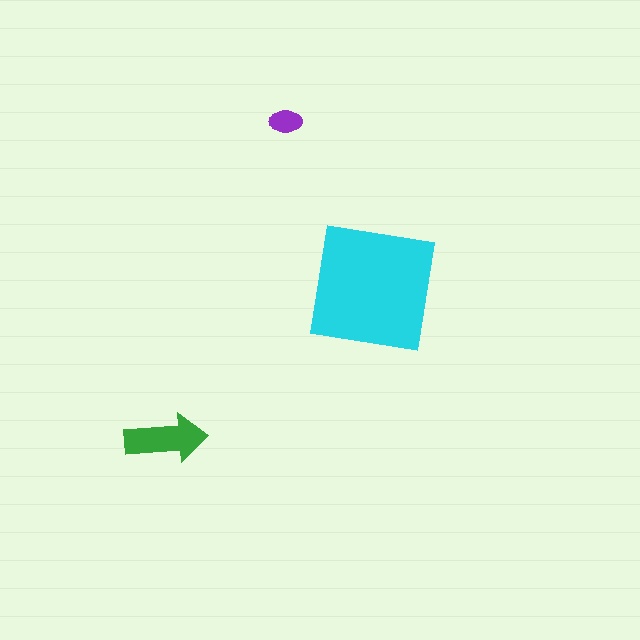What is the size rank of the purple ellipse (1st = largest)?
3rd.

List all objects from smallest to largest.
The purple ellipse, the green arrow, the cyan square.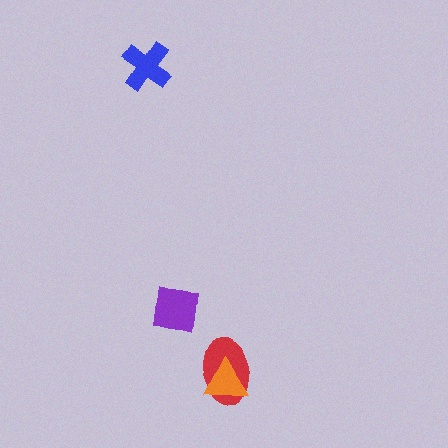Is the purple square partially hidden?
No, no other shape covers it.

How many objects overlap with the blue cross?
0 objects overlap with the blue cross.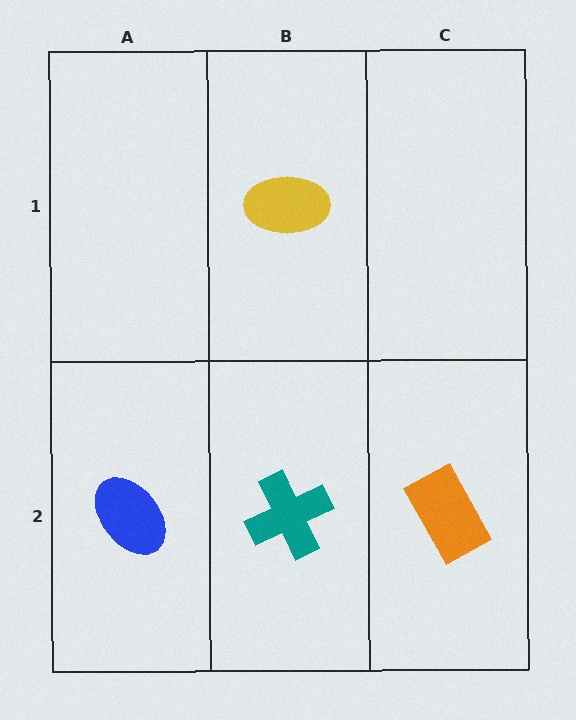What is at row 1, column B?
A yellow ellipse.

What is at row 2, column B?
A teal cross.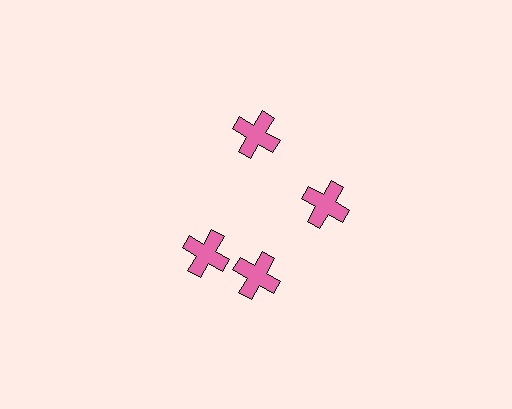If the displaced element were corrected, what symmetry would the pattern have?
It would have 4-fold rotational symmetry — the pattern would map onto itself every 90 degrees.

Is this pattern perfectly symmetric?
No. The 4 pink crosses are arranged in a ring, but one element near the 9 o'clock position is rotated out of alignment along the ring, breaking the 4-fold rotational symmetry.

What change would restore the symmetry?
The symmetry would be restored by rotating it back into even spacing with its neighbors so that all 4 crosses sit at equal angles and equal distance from the center.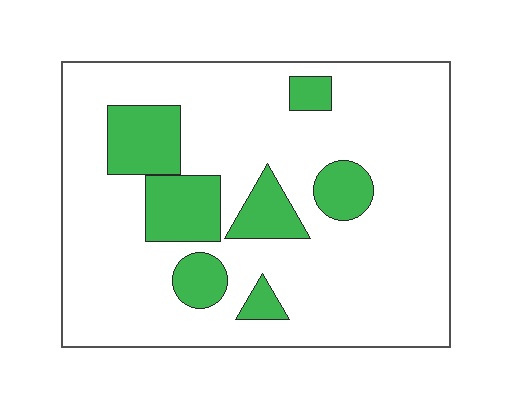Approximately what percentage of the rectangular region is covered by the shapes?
Approximately 20%.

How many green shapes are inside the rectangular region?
7.